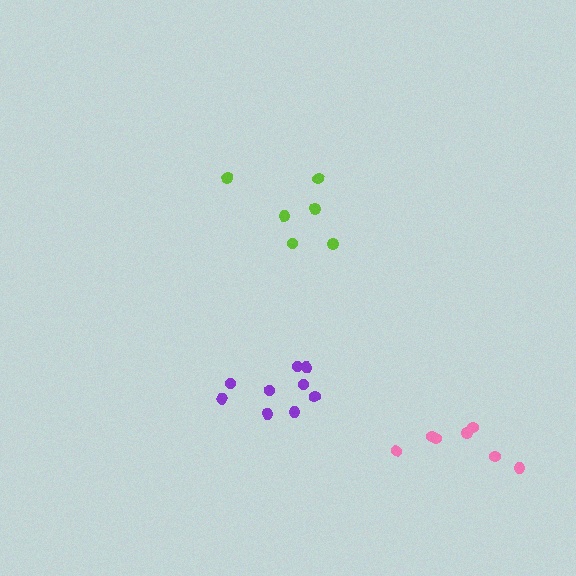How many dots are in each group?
Group 1: 6 dots, Group 2: 9 dots, Group 3: 7 dots (22 total).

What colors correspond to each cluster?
The clusters are colored: lime, purple, pink.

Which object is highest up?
The lime cluster is topmost.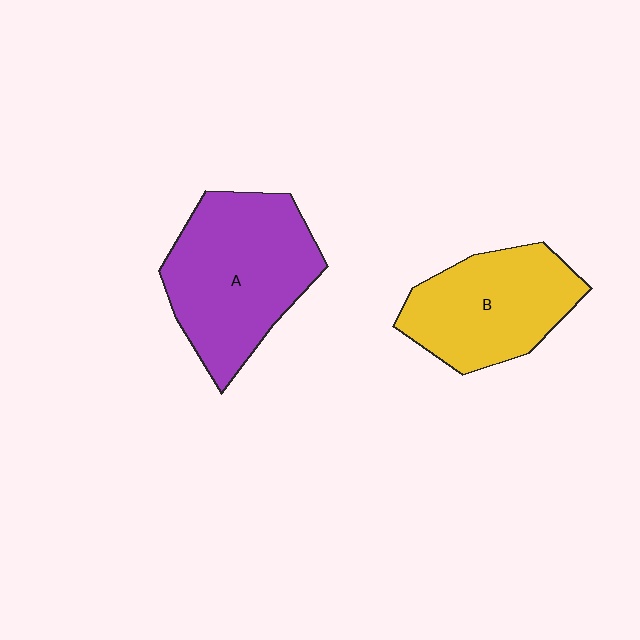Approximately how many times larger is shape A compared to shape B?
Approximately 1.3 times.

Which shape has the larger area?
Shape A (purple).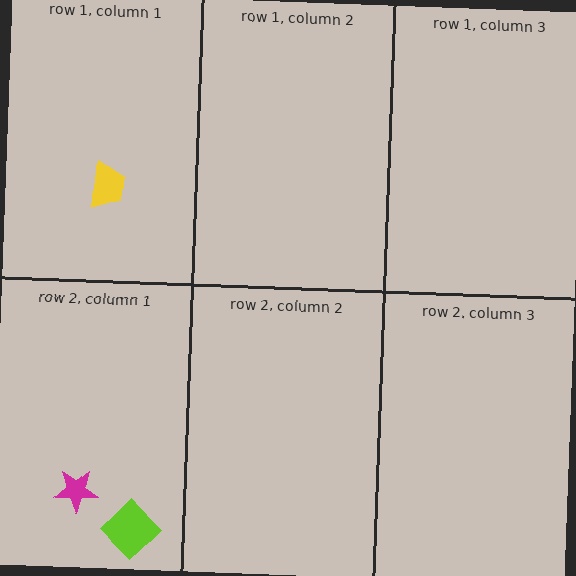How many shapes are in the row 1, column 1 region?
1.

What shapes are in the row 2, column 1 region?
The lime diamond, the magenta star.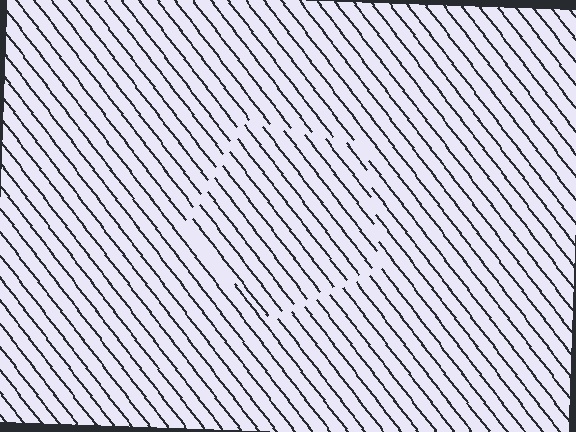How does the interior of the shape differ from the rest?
The interior of the shape contains the same grating, shifted by half a period — the contour is defined by the phase discontinuity where line-ends from the inner and outer gratings abut.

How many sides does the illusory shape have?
5 sides — the line-ends trace a pentagon.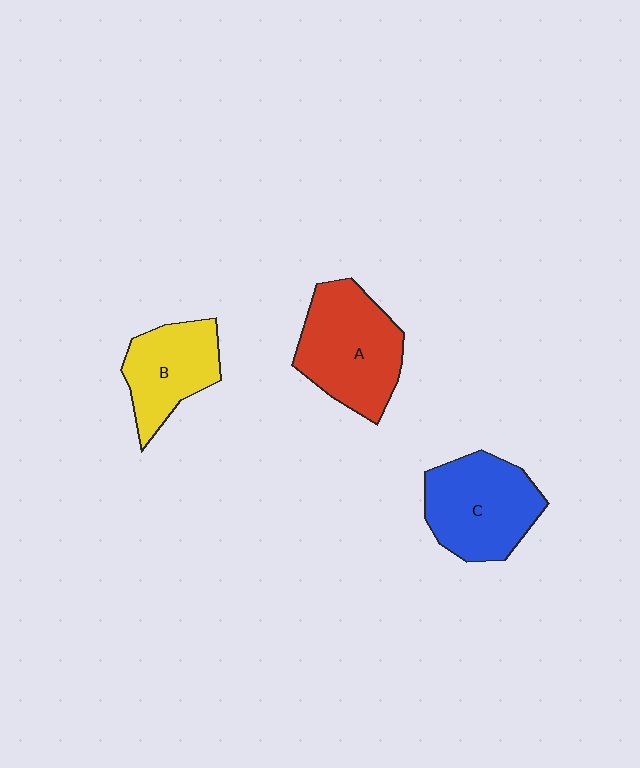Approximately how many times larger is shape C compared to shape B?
Approximately 1.3 times.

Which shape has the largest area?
Shape A (red).